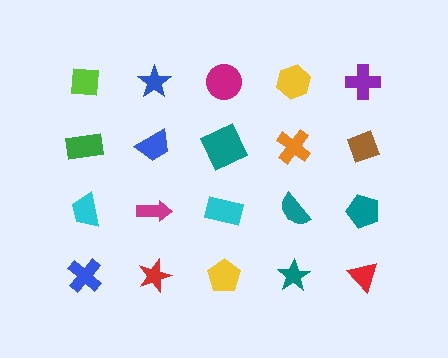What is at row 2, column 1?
A green rectangle.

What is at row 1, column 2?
A blue star.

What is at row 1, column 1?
A lime square.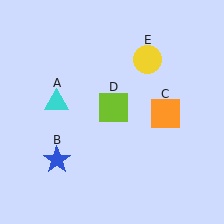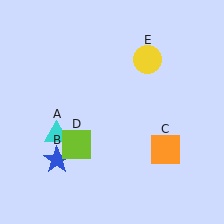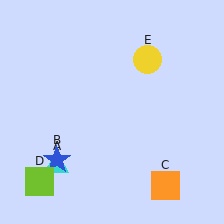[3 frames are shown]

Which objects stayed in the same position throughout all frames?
Blue star (object B) and yellow circle (object E) remained stationary.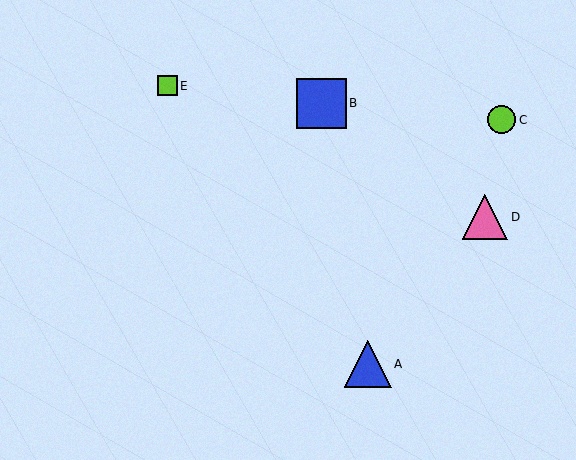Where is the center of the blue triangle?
The center of the blue triangle is at (368, 364).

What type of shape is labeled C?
Shape C is a lime circle.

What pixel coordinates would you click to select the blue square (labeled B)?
Click at (322, 103) to select the blue square B.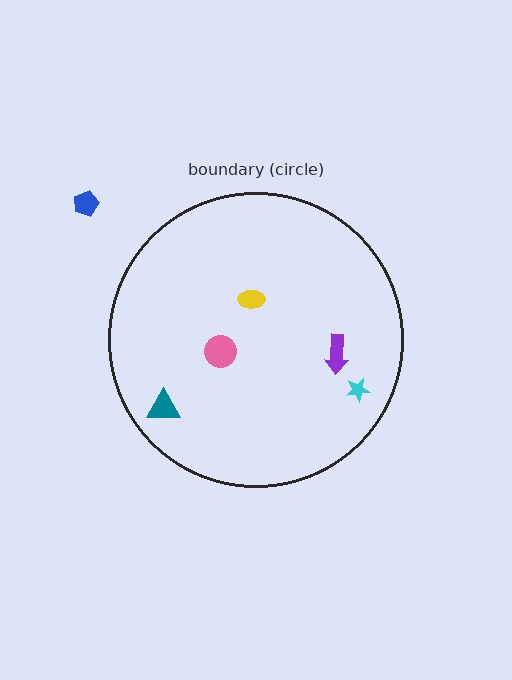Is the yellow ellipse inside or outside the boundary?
Inside.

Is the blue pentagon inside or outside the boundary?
Outside.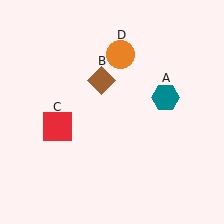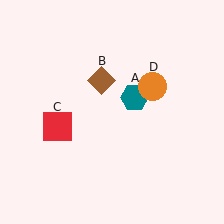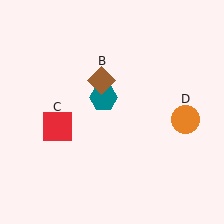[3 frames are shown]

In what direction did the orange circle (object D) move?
The orange circle (object D) moved down and to the right.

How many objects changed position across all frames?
2 objects changed position: teal hexagon (object A), orange circle (object D).